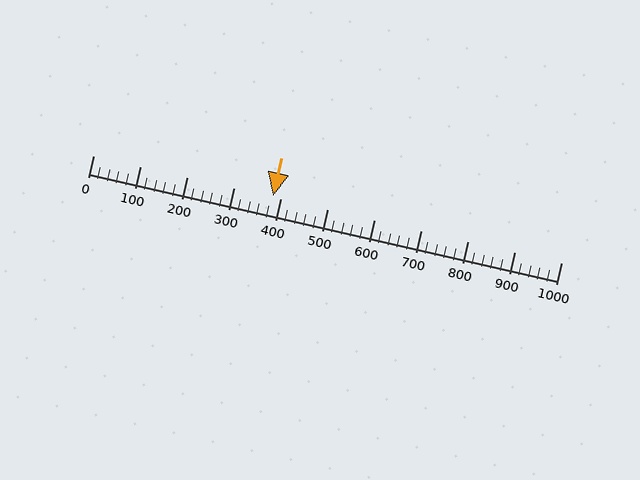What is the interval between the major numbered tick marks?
The major tick marks are spaced 100 units apart.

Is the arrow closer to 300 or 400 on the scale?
The arrow is closer to 400.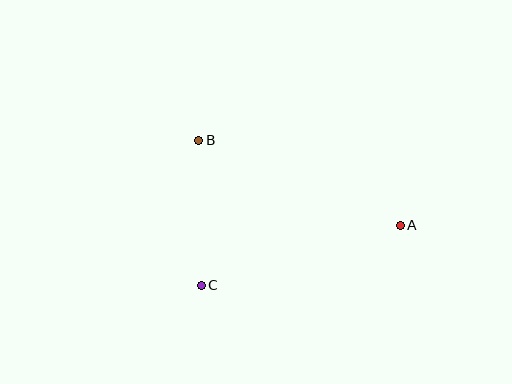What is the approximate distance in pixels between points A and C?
The distance between A and C is approximately 207 pixels.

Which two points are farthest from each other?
Points A and B are farthest from each other.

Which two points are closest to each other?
Points B and C are closest to each other.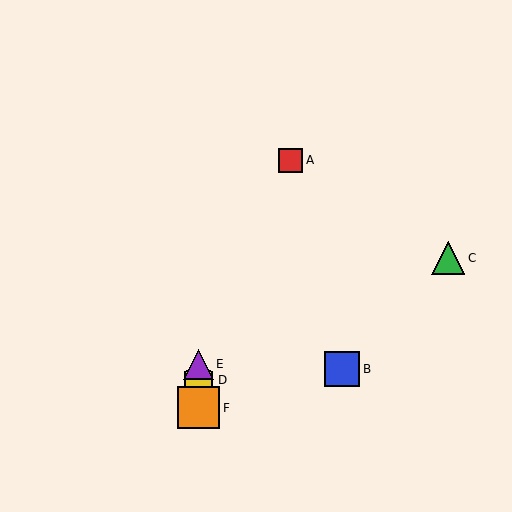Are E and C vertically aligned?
No, E is at x≈199 and C is at x≈448.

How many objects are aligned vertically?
3 objects (D, E, F) are aligned vertically.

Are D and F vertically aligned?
Yes, both are at x≈199.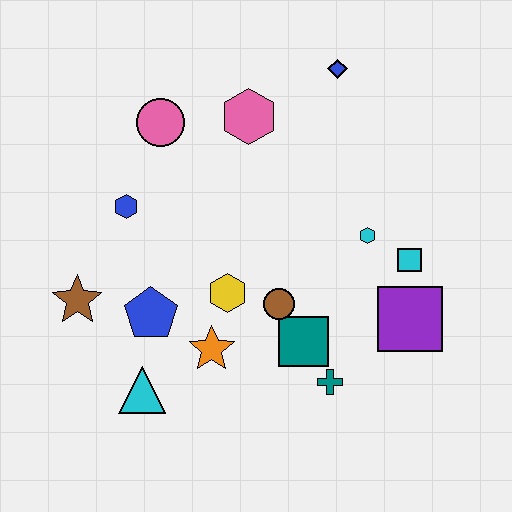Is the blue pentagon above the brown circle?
No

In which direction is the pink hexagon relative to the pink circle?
The pink hexagon is to the right of the pink circle.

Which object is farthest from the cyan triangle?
The blue diamond is farthest from the cyan triangle.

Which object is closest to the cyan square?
The cyan hexagon is closest to the cyan square.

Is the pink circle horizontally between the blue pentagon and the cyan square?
Yes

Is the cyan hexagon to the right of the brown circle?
Yes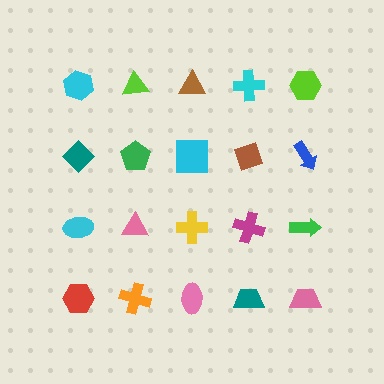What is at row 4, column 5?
A pink trapezoid.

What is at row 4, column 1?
A red hexagon.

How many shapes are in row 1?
5 shapes.